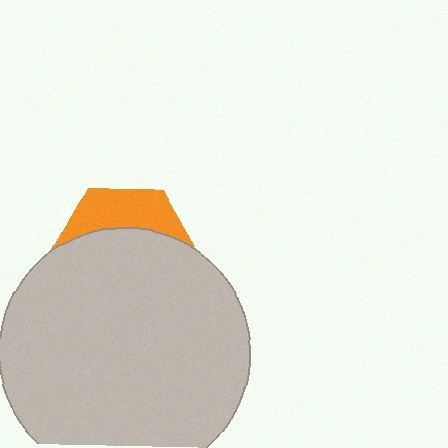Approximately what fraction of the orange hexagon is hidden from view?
Roughly 70% of the orange hexagon is hidden behind the light gray circle.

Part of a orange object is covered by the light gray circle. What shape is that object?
It is a hexagon.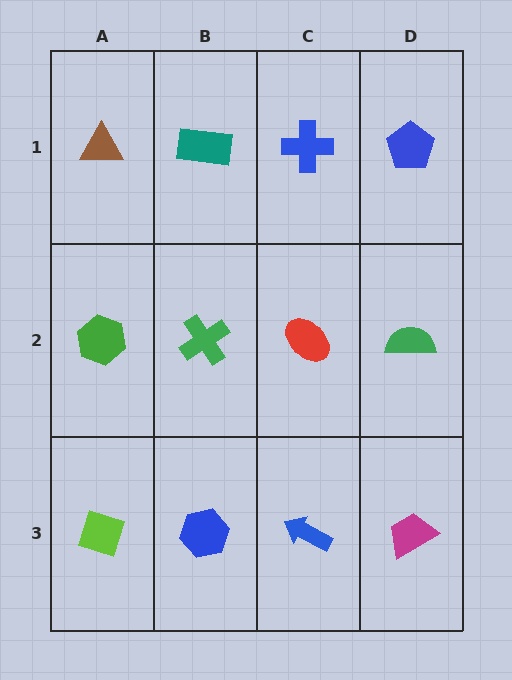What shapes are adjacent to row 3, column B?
A green cross (row 2, column B), a lime diamond (row 3, column A), a blue arrow (row 3, column C).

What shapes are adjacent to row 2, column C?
A blue cross (row 1, column C), a blue arrow (row 3, column C), a green cross (row 2, column B), a green semicircle (row 2, column D).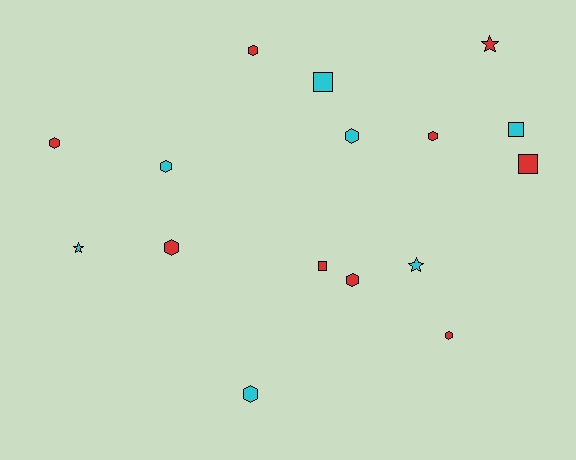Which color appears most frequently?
Red, with 9 objects.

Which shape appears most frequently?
Hexagon, with 9 objects.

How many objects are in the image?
There are 16 objects.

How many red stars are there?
There is 1 red star.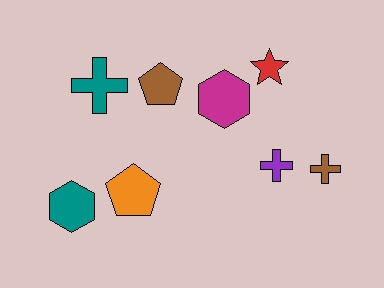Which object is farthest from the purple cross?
The teal hexagon is farthest from the purple cross.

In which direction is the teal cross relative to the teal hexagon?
The teal cross is above the teal hexagon.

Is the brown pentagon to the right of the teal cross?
Yes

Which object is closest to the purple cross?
The brown cross is closest to the purple cross.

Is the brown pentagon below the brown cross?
No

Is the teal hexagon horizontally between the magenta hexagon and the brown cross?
No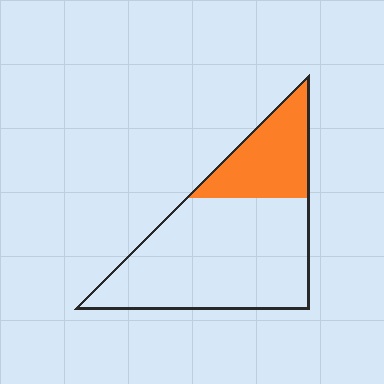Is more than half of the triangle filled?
No.